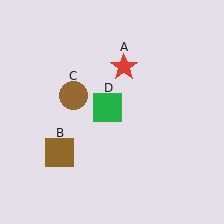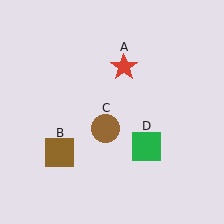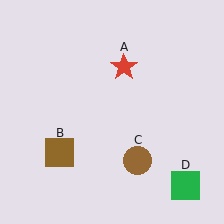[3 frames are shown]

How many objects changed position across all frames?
2 objects changed position: brown circle (object C), green square (object D).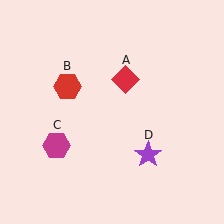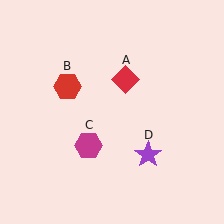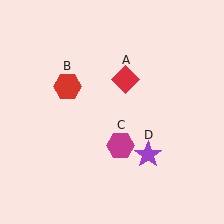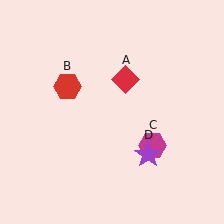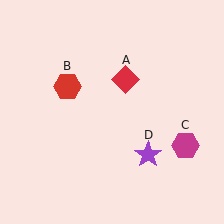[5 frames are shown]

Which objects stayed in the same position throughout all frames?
Red diamond (object A) and red hexagon (object B) and purple star (object D) remained stationary.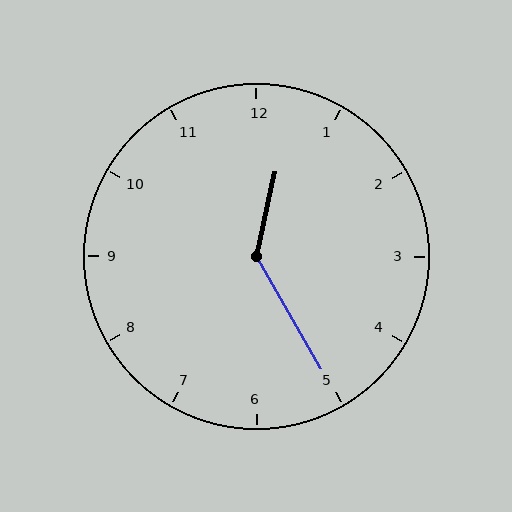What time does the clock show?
12:25.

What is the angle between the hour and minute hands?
Approximately 138 degrees.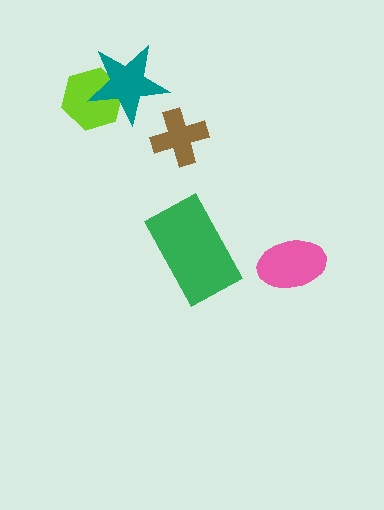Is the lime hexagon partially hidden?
Yes, it is partially covered by another shape.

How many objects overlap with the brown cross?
0 objects overlap with the brown cross.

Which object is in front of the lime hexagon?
The teal star is in front of the lime hexagon.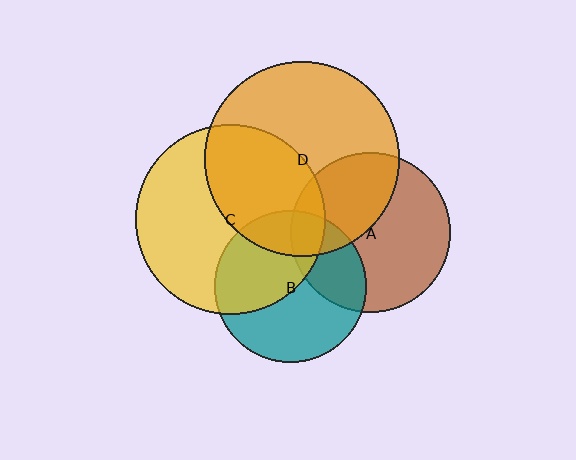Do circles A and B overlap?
Yes.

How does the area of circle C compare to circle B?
Approximately 1.6 times.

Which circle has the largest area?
Circle D (orange).